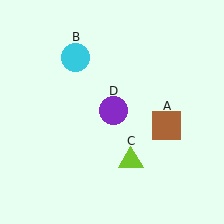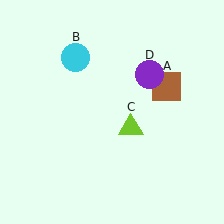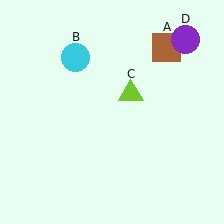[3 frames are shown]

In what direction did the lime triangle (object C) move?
The lime triangle (object C) moved up.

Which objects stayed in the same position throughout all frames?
Cyan circle (object B) remained stationary.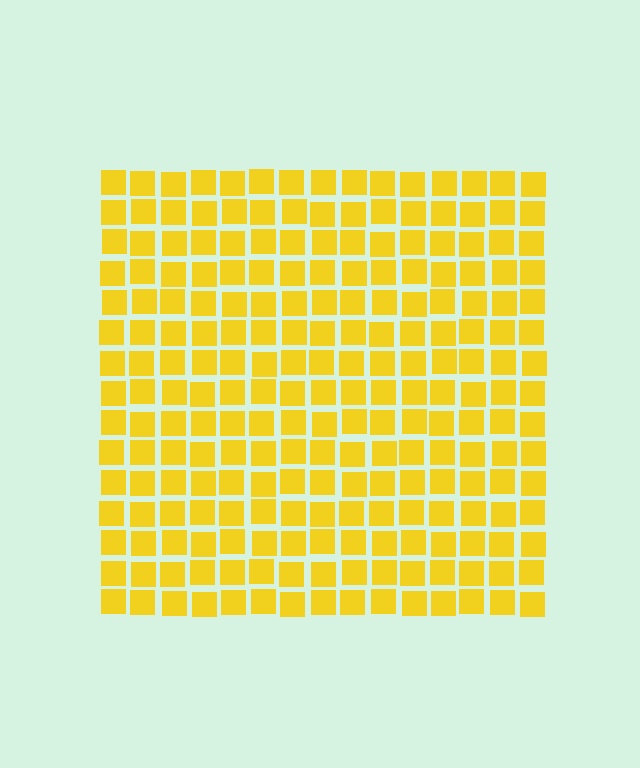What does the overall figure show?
The overall figure shows a square.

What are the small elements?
The small elements are squares.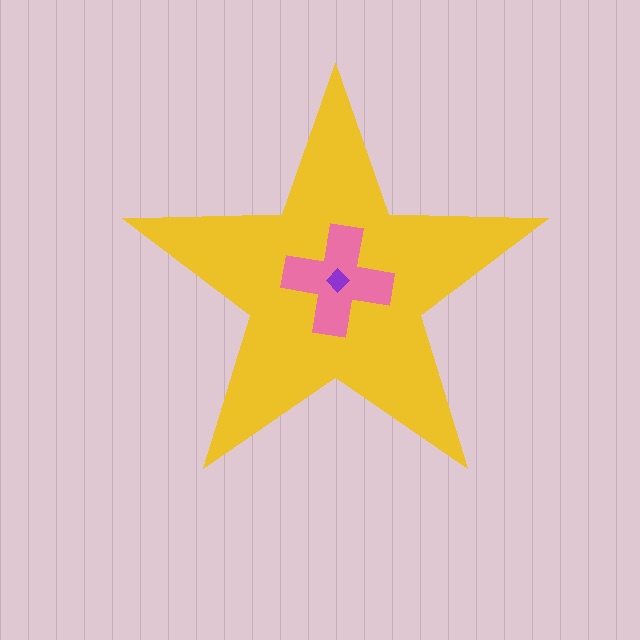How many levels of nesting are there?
3.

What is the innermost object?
The purple diamond.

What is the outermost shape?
The yellow star.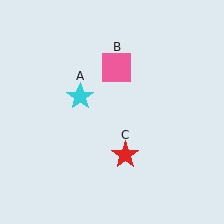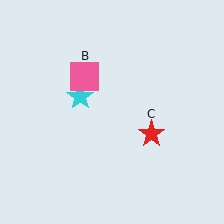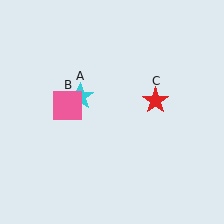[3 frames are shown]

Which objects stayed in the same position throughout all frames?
Cyan star (object A) remained stationary.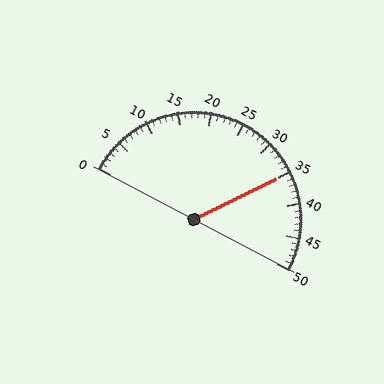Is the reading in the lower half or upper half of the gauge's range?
The reading is in the upper half of the range (0 to 50).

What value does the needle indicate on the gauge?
The needle indicates approximately 35.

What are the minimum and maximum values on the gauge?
The gauge ranges from 0 to 50.